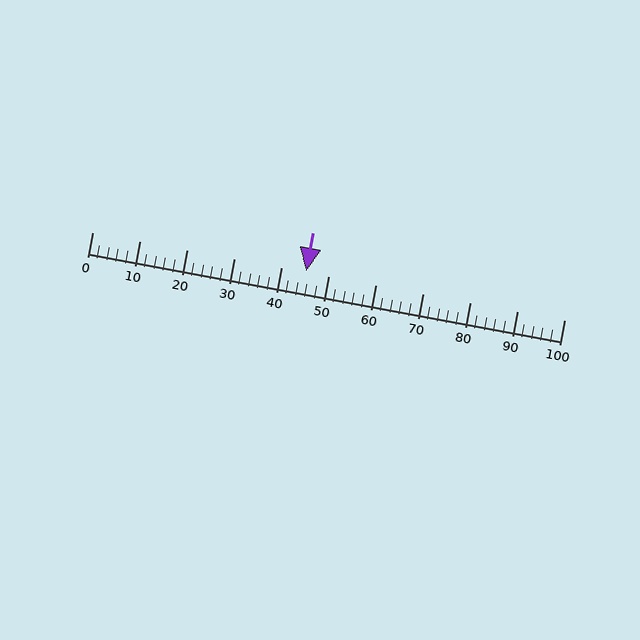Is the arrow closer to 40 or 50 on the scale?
The arrow is closer to 50.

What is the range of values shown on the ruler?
The ruler shows values from 0 to 100.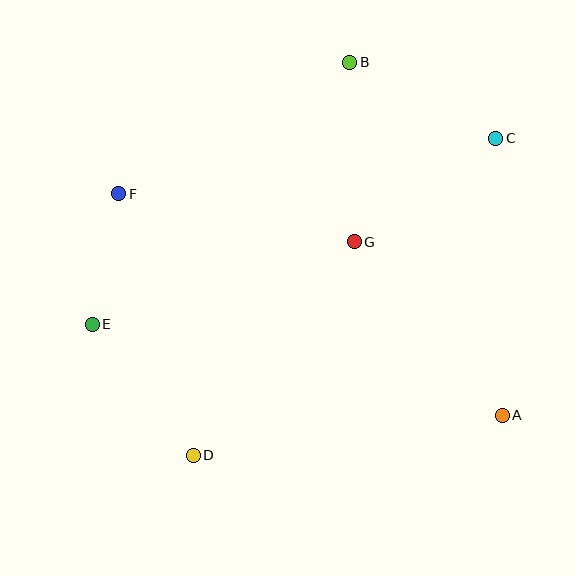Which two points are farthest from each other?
Points C and E are farthest from each other.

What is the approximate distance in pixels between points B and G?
The distance between B and G is approximately 180 pixels.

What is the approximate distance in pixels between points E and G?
The distance between E and G is approximately 274 pixels.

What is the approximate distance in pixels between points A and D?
The distance between A and D is approximately 311 pixels.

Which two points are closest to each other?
Points E and F are closest to each other.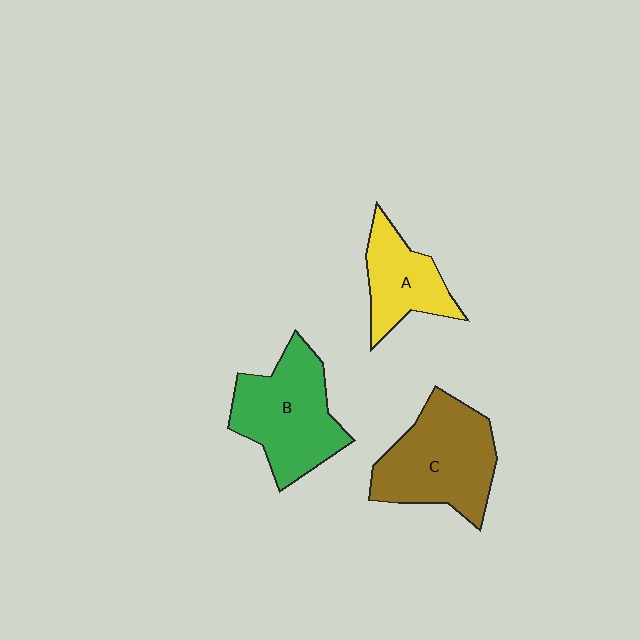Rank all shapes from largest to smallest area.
From largest to smallest: C (brown), B (green), A (yellow).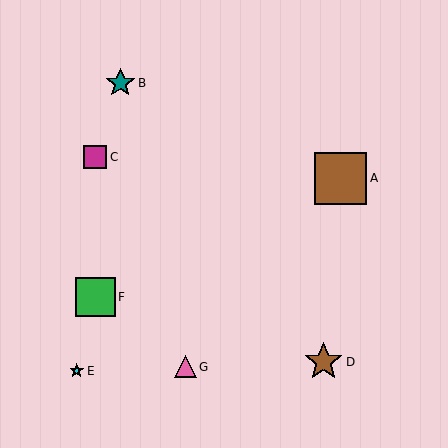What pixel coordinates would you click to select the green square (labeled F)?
Click at (95, 297) to select the green square F.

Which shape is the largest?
The brown square (labeled A) is the largest.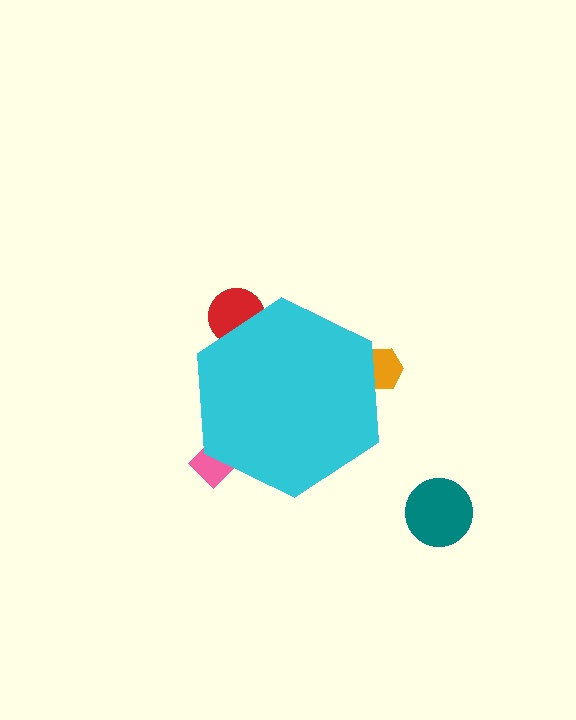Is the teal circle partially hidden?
No, the teal circle is fully visible.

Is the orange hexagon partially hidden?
Yes, the orange hexagon is partially hidden behind the cyan hexagon.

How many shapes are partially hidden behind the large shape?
3 shapes are partially hidden.